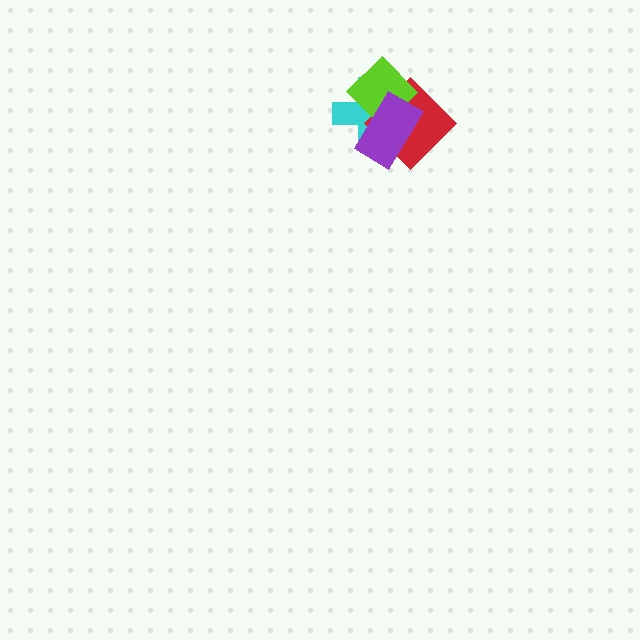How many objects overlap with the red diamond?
3 objects overlap with the red diamond.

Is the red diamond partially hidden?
Yes, it is partially covered by another shape.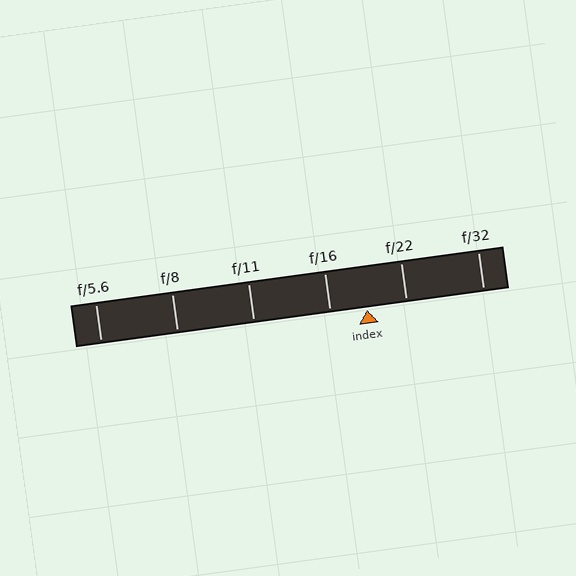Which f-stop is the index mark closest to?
The index mark is closest to f/16.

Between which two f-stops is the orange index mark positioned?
The index mark is between f/16 and f/22.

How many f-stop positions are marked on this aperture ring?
There are 6 f-stop positions marked.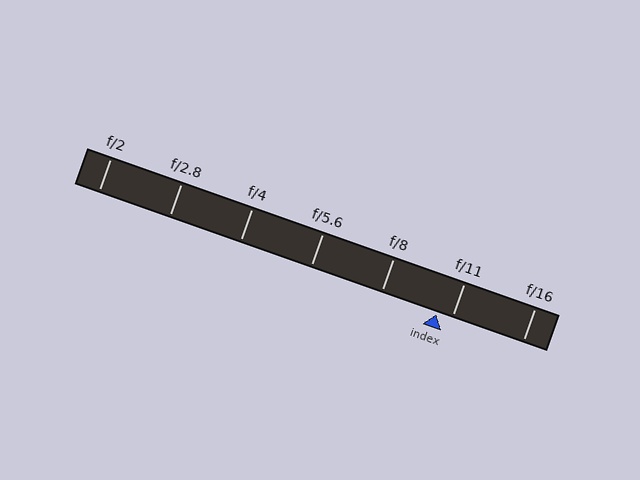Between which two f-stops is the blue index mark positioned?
The index mark is between f/8 and f/11.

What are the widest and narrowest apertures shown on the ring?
The widest aperture shown is f/2 and the narrowest is f/16.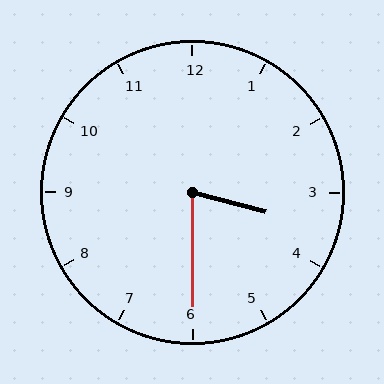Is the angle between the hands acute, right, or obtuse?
It is acute.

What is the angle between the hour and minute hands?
Approximately 75 degrees.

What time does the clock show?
3:30.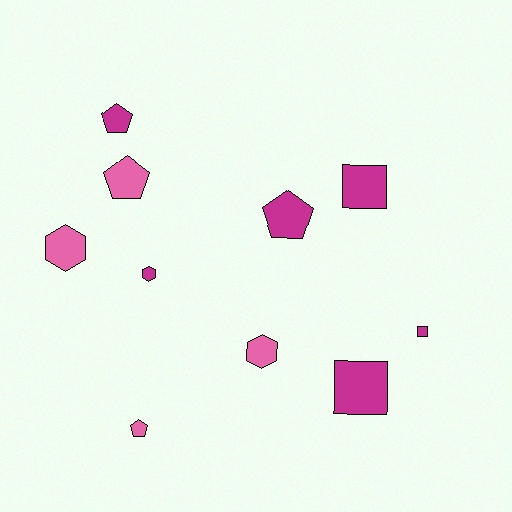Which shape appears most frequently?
Pentagon, with 4 objects.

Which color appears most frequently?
Magenta, with 6 objects.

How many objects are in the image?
There are 10 objects.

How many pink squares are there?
There are no pink squares.